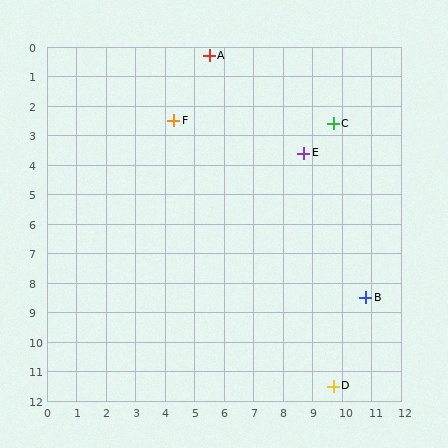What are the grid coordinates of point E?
Point E is at approximately (8.7, 3.6).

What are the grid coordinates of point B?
Point B is at approximately (10.8, 8.5).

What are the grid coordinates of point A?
Point A is at approximately (5.5, 0.3).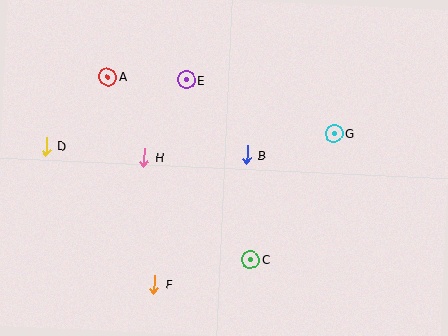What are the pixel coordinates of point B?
Point B is at (247, 155).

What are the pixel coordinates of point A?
Point A is at (108, 77).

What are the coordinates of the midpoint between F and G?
The midpoint between F and G is at (244, 209).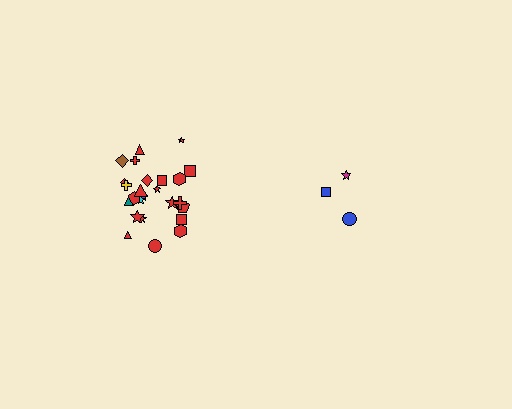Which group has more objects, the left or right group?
The left group.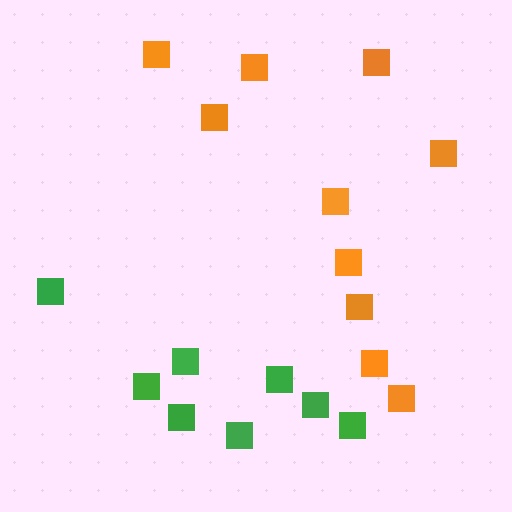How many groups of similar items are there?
There are 2 groups: one group of green squares (8) and one group of orange squares (10).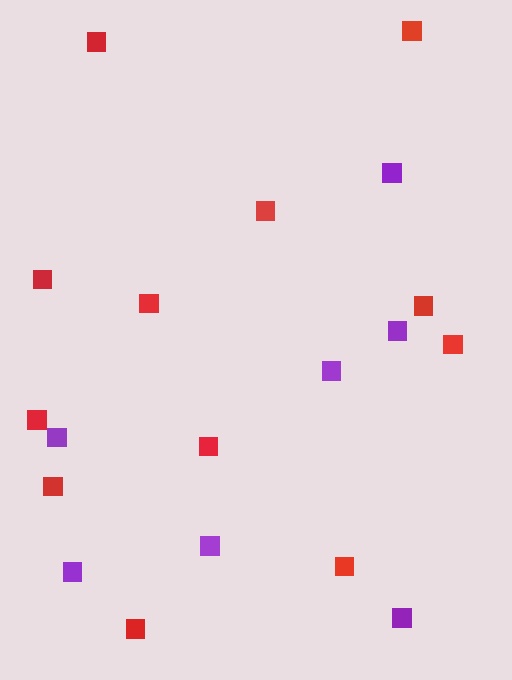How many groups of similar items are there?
There are 2 groups: one group of purple squares (7) and one group of red squares (12).